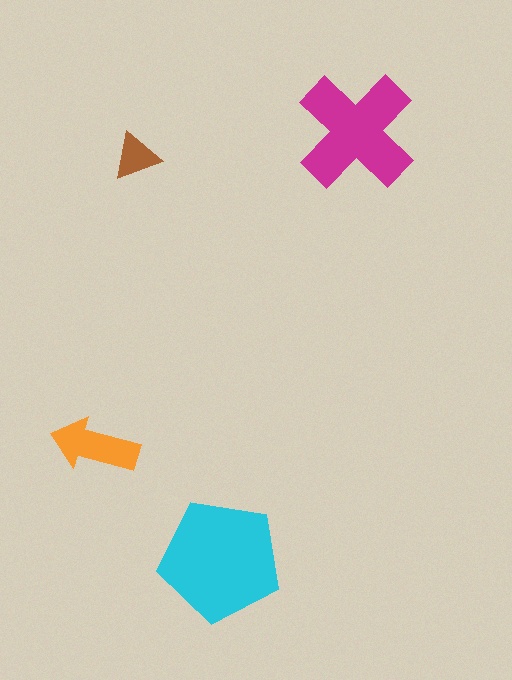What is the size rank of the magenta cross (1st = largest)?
2nd.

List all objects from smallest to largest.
The brown triangle, the orange arrow, the magenta cross, the cyan pentagon.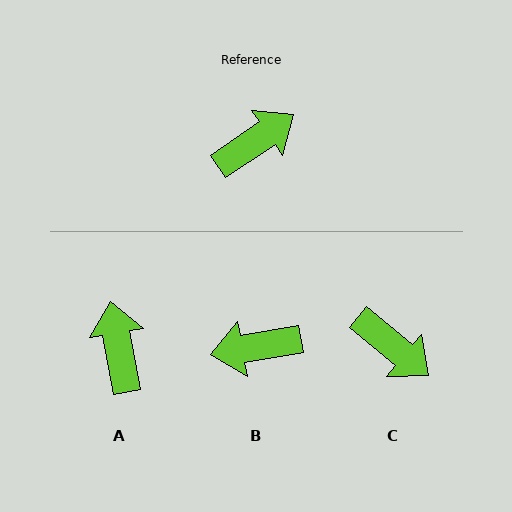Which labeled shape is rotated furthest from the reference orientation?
B, about 155 degrees away.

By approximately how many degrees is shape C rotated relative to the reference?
Approximately 74 degrees clockwise.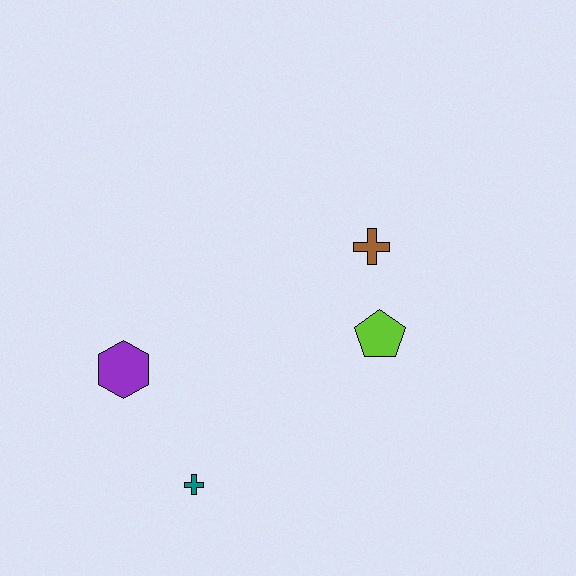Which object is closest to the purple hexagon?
The teal cross is closest to the purple hexagon.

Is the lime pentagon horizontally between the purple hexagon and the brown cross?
No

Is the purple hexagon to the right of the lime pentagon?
No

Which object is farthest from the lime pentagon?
The purple hexagon is farthest from the lime pentagon.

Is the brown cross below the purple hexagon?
No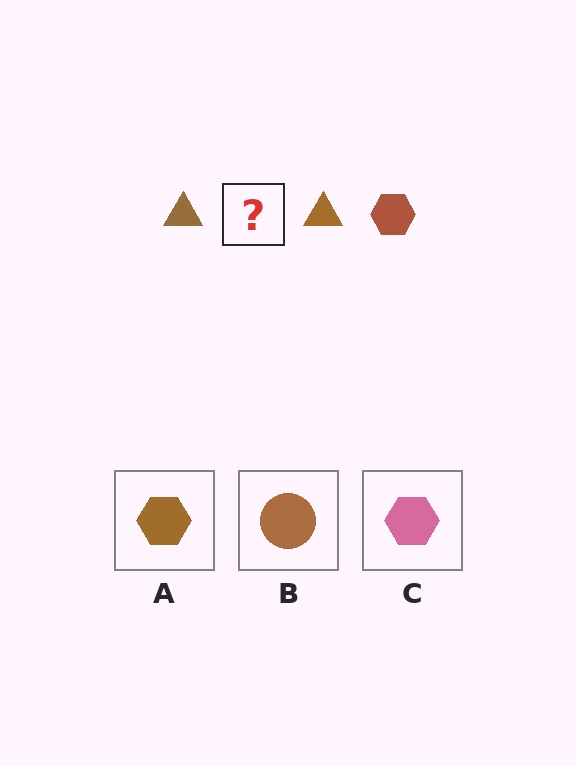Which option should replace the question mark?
Option A.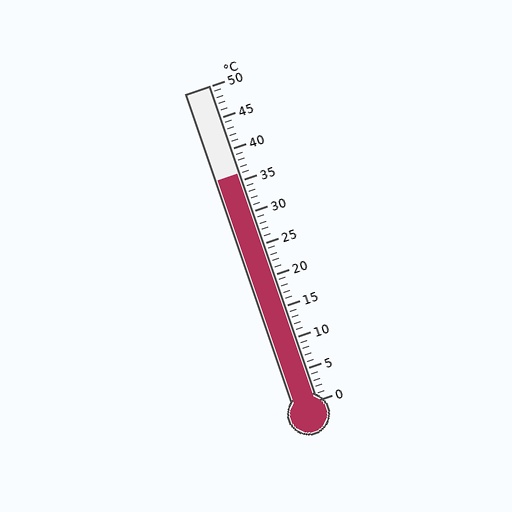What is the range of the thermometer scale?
The thermometer scale ranges from 0°C to 50°C.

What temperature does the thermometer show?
The thermometer shows approximately 36°C.